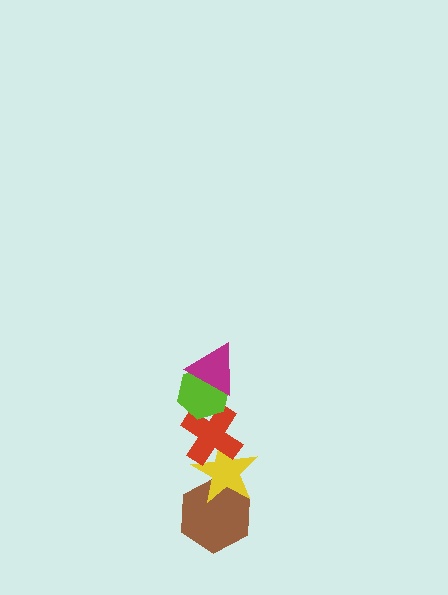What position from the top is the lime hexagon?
The lime hexagon is 2nd from the top.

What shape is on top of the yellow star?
The red cross is on top of the yellow star.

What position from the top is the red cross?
The red cross is 3rd from the top.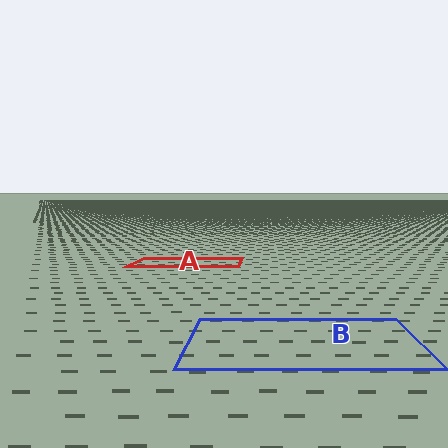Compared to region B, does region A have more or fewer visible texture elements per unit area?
Region A has more texture elements per unit area — they are packed more densely because it is farther away.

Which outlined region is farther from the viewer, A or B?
Region A is farther from the viewer — the texture elements inside it appear smaller and more densely packed.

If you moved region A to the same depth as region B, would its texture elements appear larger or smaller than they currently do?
They would appear larger. At a closer depth, the same texture elements are projected at a bigger on-screen size.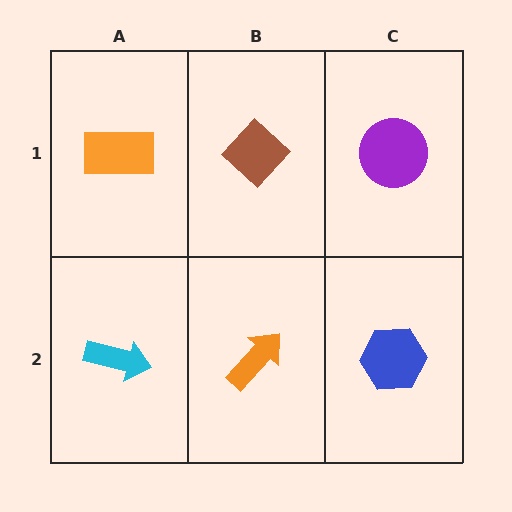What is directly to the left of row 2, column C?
An orange arrow.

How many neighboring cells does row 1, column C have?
2.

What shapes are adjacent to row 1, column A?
A cyan arrow (row 2, column A), a brown diamond (row 1, column B).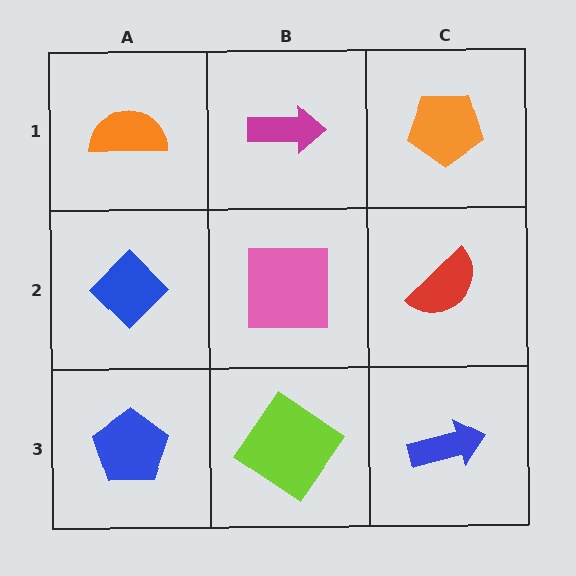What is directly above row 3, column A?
A blue diamond.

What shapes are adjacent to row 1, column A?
A blue diamond (row 2, column A), a magenta arrow (row 1, column B).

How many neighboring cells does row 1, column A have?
2.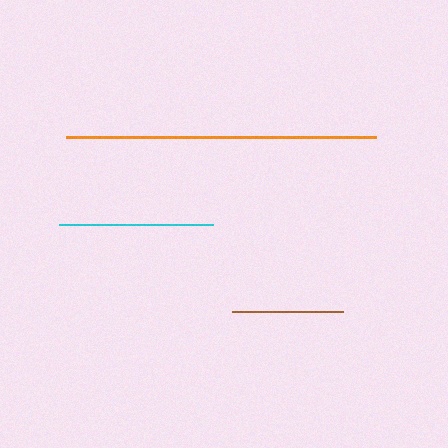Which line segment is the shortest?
The brown line is the shortest at approximately 111 pixels.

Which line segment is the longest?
The orange line is the longest at approximately 310 pixels.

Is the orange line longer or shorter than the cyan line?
The orange line is longer than the cyan line.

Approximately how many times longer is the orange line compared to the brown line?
The orange line is approximately 2.8 times the length of the brown line.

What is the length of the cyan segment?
The cyan segment is approximately 155 pixels long.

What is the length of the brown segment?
The brown segment is approximately 111 pixels long.